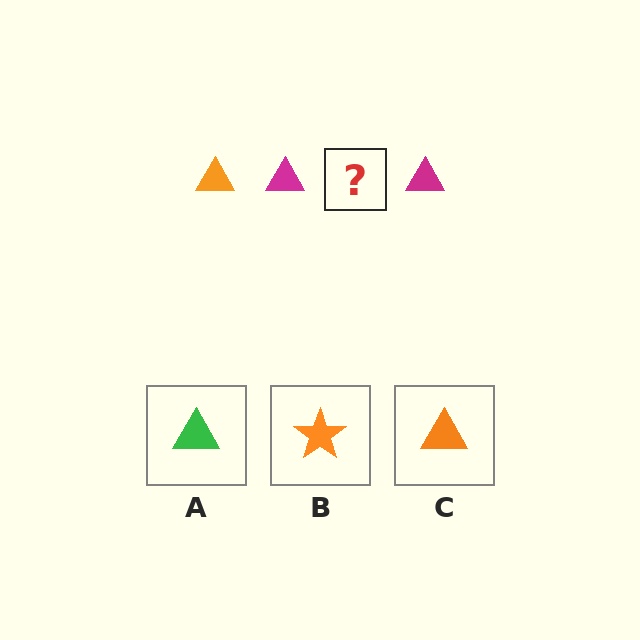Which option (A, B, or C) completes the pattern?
C.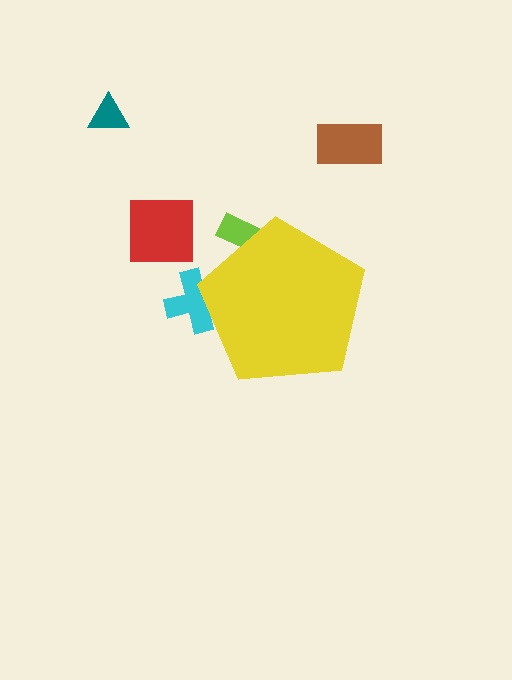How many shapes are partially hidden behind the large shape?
2 shapes are partially hidden.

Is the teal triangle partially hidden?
No, the teal triangle is fully visible.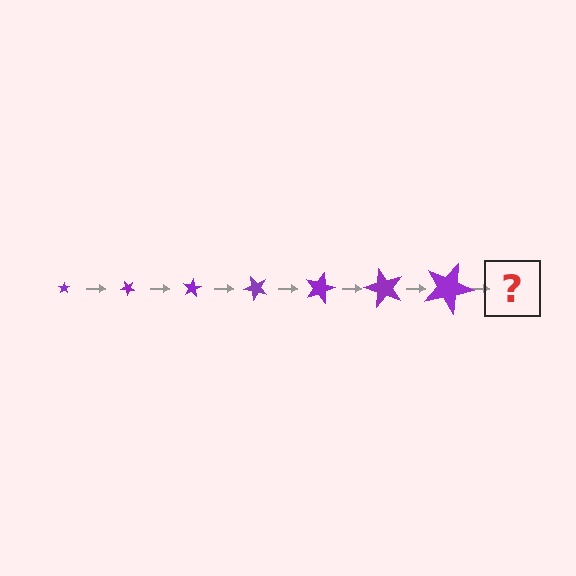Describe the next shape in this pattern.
It should be a star, larger than the previous one and rotated 280 degrees from the start.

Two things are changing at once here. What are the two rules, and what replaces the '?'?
The two rules are that the star grows larger each step and it rotates 40 degrees each step. The '?' should be a star, larger than the previous one and rotated 280 degrees from the start.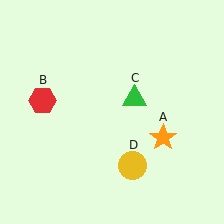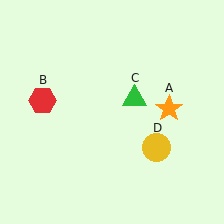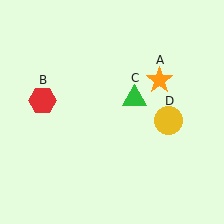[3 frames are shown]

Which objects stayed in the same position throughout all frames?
Red hexagon (object B) and green triangle (object C) remained stationary.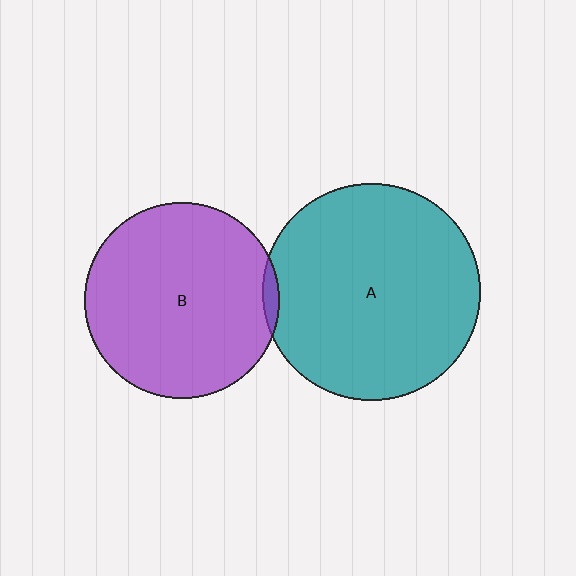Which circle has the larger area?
Circle A (teal).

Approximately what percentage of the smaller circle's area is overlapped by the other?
Approximately 5%.